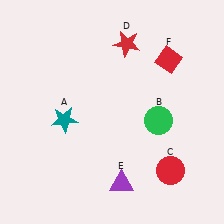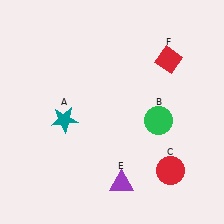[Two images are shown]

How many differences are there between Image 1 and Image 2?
There is 1 difference between the two images.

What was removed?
The red star (D) was removed in Image 2.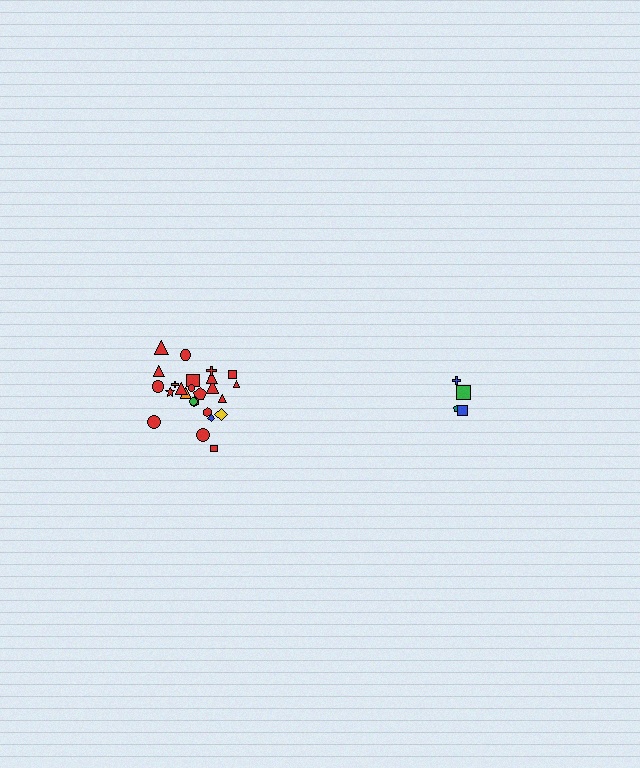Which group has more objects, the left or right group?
The left group.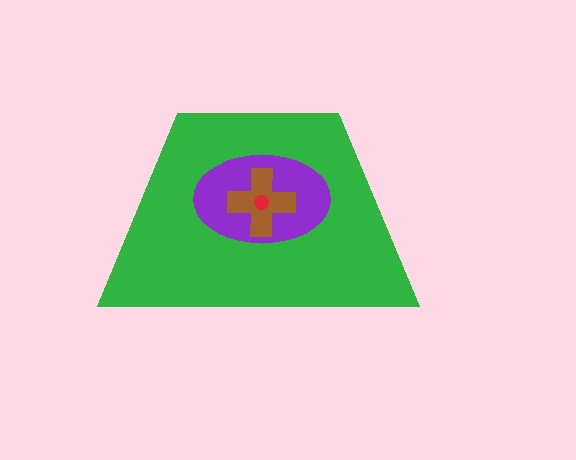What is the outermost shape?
The green trapezoid.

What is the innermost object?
The red circle.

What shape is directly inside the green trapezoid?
The purple ellipse.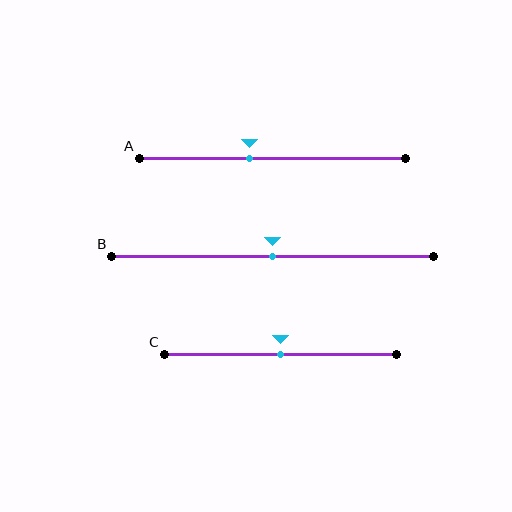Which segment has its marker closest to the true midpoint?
Segment B has its marker closest to the true midpoint.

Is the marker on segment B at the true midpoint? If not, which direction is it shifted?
Yes, the marker on segment B is at the true midpoint.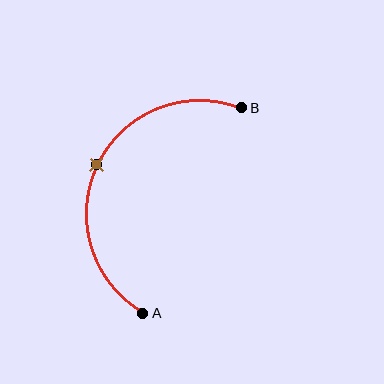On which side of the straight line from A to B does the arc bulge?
The arc bulges to the left of the straight line connecting A and B.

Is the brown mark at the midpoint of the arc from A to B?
Yes. The brown mark lies on the arc at equal arc-length from both A and B — it is the arc midpoint.